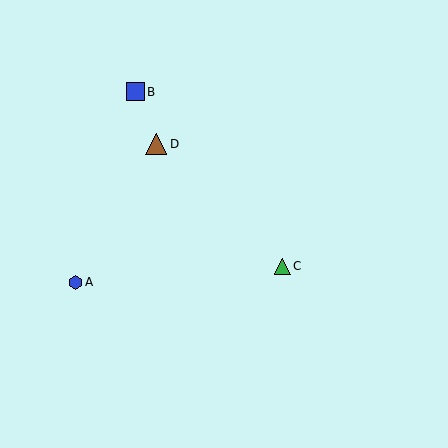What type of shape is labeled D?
Shape D is a brown triangle.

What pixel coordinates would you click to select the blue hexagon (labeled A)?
Click at (76, 282) to select the blue hexagon A.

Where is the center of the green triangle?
The center of the green triangle is at (282, 266).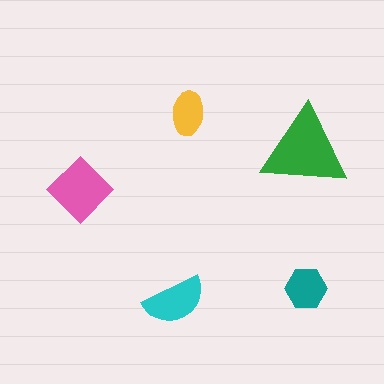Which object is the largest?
The green triangle.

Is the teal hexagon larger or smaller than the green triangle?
Smaller.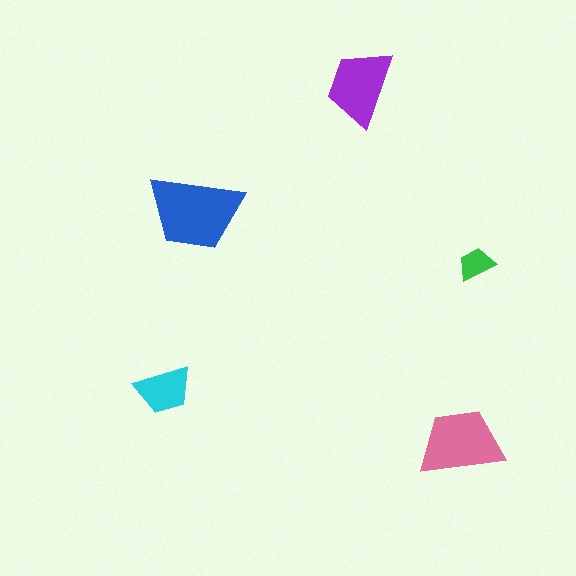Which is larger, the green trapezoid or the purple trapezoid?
The purple one.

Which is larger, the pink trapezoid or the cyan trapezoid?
The pink one.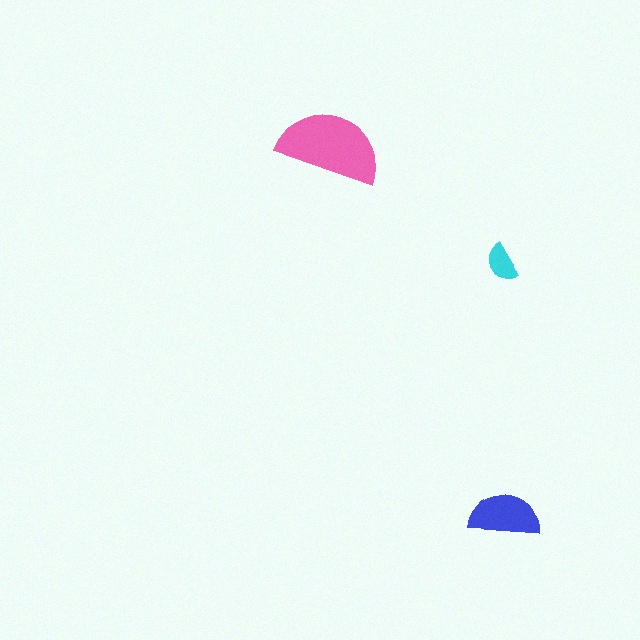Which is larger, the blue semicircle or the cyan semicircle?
The blue one.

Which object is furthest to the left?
The pink semicircle is leftmost.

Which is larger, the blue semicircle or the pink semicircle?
The pink one.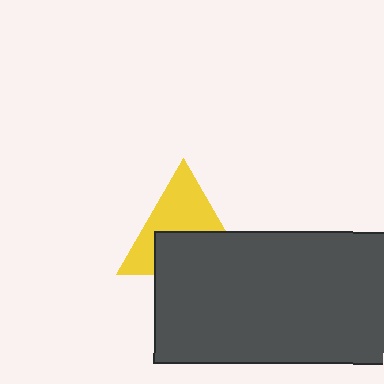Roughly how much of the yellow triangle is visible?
About half of it is visible (roughly 53%).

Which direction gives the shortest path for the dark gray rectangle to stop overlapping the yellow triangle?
Moving down gives the shortest separation.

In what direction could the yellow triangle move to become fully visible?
The yellow triangle could move up. That would shift it out from behind the dark gray rectangle entirely.